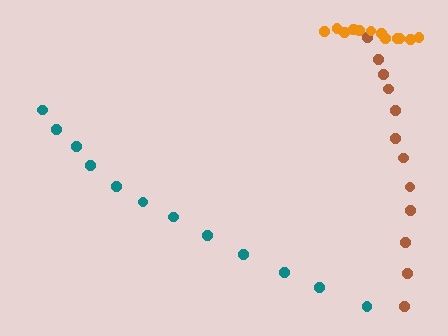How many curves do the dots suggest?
There are 3 distinct paths.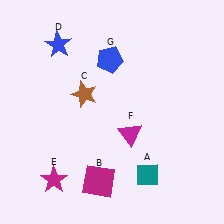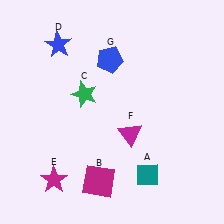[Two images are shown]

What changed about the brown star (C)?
In Image 1, C is brown. In Image 2, it changed to green.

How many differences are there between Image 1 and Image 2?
There is 1 difference between the two images.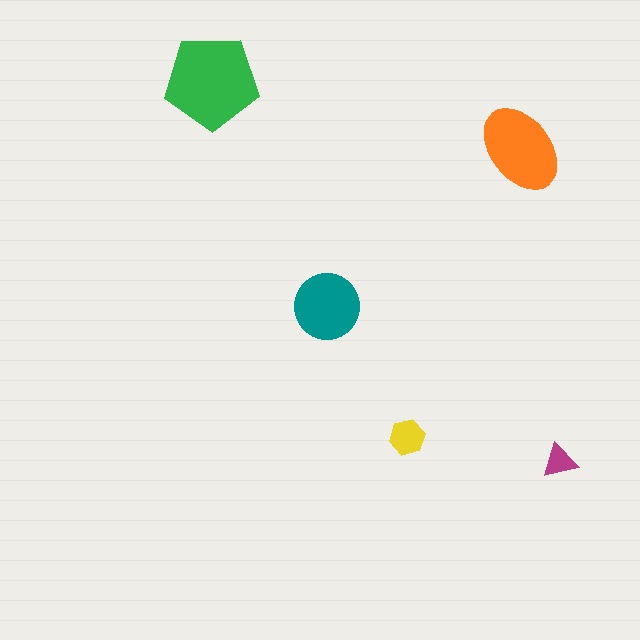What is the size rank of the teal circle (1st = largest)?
3rd.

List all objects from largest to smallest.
The green pentagon, the orange ellipse, the teal circle, the yellow hexagon, the magenta triangle.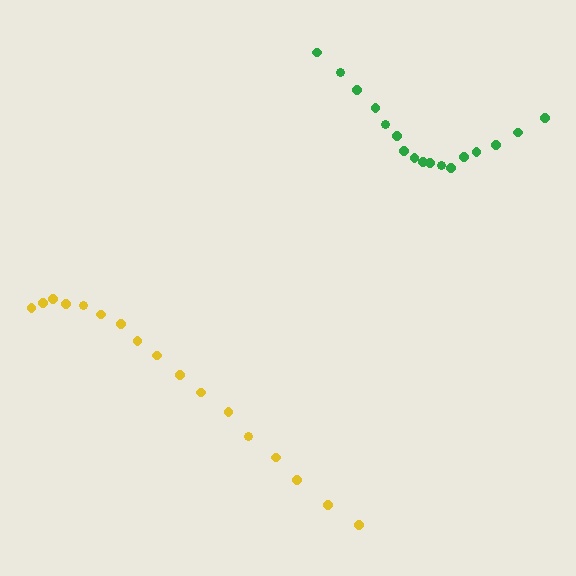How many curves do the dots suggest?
There are 2 distinct paths.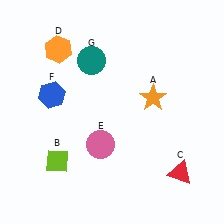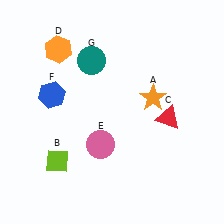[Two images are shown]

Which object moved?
The red triangle (C) moved up.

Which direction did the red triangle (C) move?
The red triangle (C) moved up.